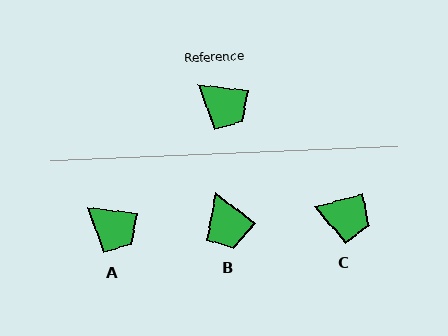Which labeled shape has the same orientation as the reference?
A.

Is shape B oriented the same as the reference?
No, it is off by about 31 degrees.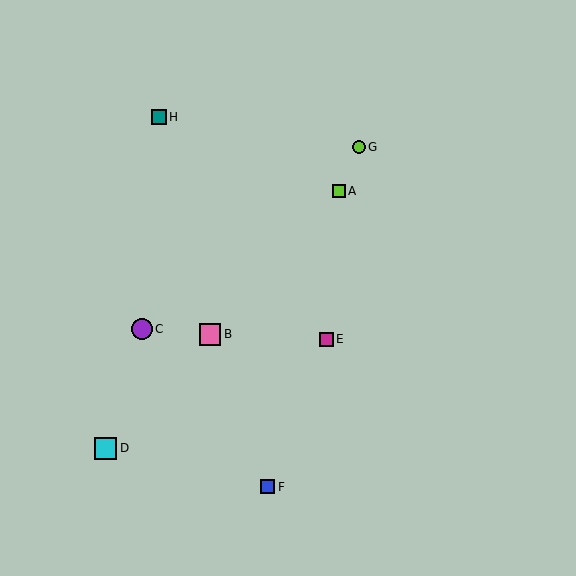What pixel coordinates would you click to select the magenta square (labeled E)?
Click at (326, 339) to select the magenta square E.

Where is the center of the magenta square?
The center of the magenta square is at (326, 339).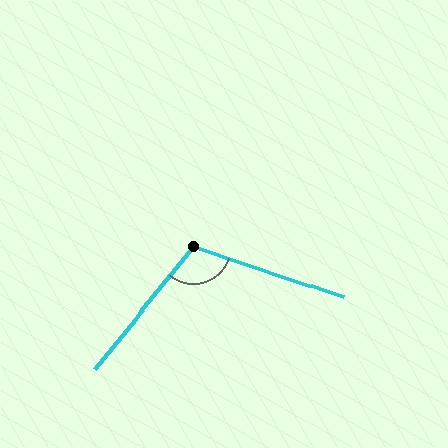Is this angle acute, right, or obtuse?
It is obtuse.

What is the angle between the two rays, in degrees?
Approximately 111 degrees.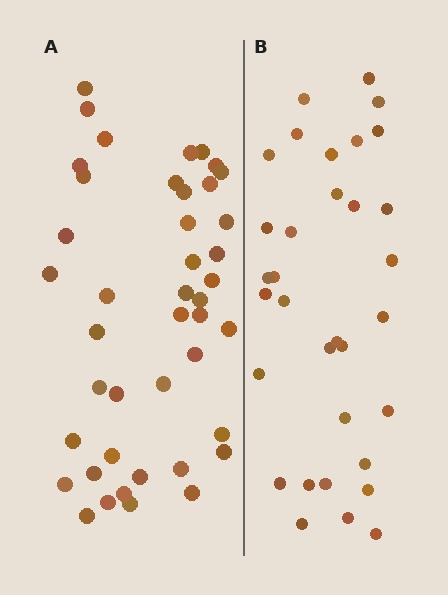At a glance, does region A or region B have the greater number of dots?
Region A (the left region) has more dots.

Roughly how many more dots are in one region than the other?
Region A has roughly 10 or so more dots than region B.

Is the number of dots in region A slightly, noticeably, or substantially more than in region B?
Region A has noticeably more, but not dramatically so. The ratio is roughly 1.3 to 1.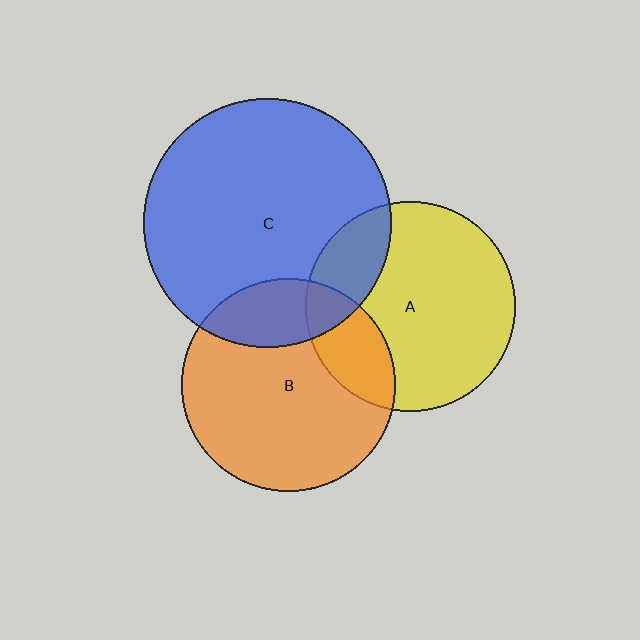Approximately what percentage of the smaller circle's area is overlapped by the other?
Approximately 20%.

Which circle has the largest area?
Circle C (blue).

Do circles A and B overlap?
Yes.